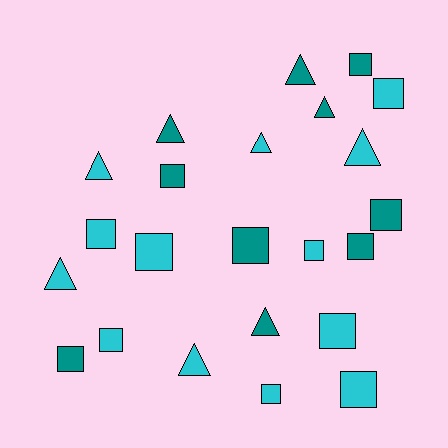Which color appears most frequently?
Cyan, with 13 objects.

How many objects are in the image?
There are 23 objects.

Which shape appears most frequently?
Square, with 14 objects.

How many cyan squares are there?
There are 8 cyan squares.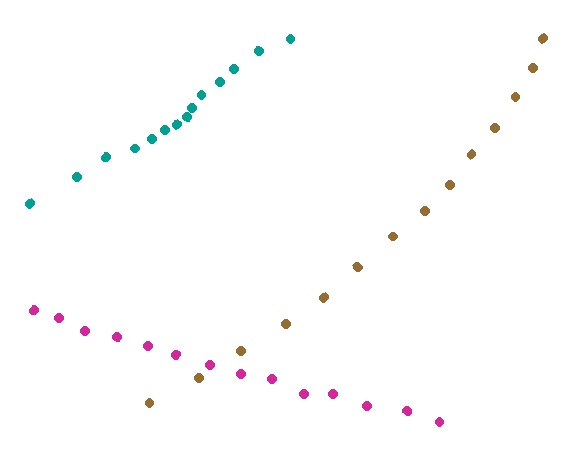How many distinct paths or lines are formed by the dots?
There are 3 distinct paths.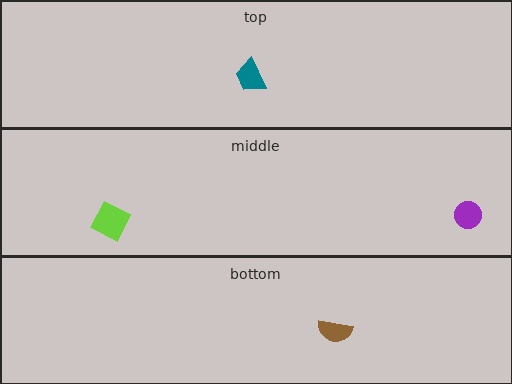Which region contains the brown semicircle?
The bottom region.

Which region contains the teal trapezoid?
The top region.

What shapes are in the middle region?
The purple circle, the lime diamond.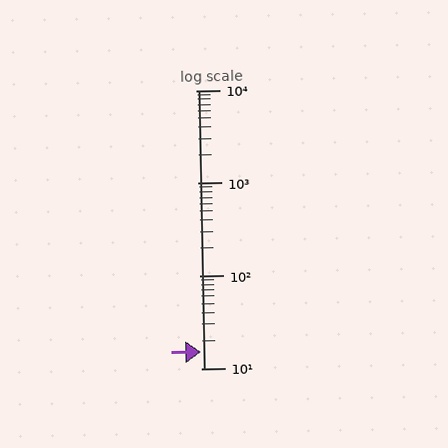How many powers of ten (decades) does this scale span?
The scale spans 3 decades, from 10 to 10000.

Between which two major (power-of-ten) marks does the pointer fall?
The pointer is between 10 and 100.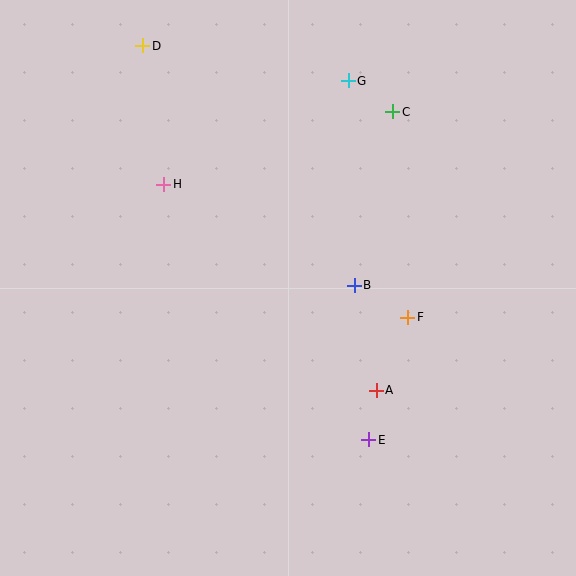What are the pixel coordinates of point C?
Point C is at (393, 112).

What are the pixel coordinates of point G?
Point G is at (348, 81).